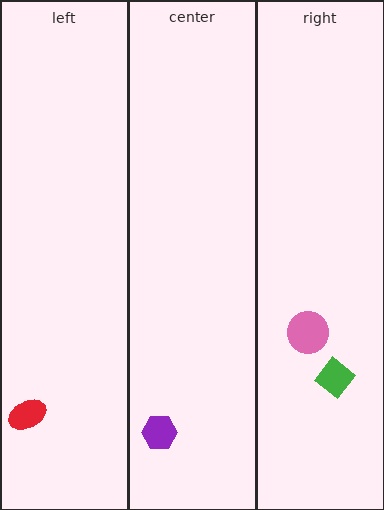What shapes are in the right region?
The pink circle, the green diamond.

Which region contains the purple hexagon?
The center region.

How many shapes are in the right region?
2.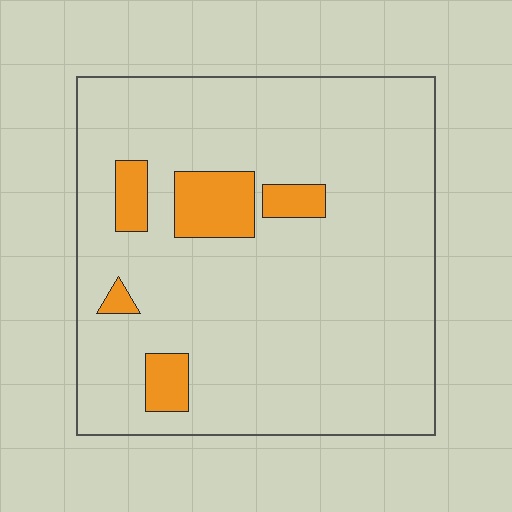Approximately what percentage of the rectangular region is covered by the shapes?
Approximately 10%.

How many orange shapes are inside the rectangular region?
5.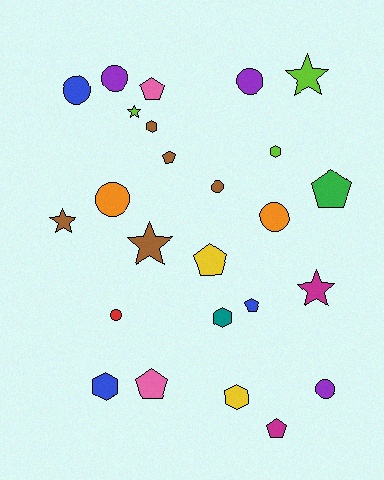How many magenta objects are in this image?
There are 2 magenta objects.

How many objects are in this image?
There are 25 objects.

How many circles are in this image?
There are 8 circles.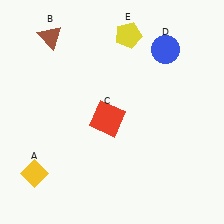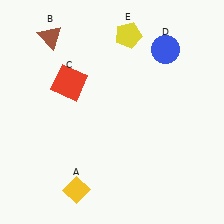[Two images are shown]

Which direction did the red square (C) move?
The red square (C) moved left.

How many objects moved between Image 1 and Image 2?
2 objects moved between the two images.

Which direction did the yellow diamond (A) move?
The yellow diamond (A) moved right.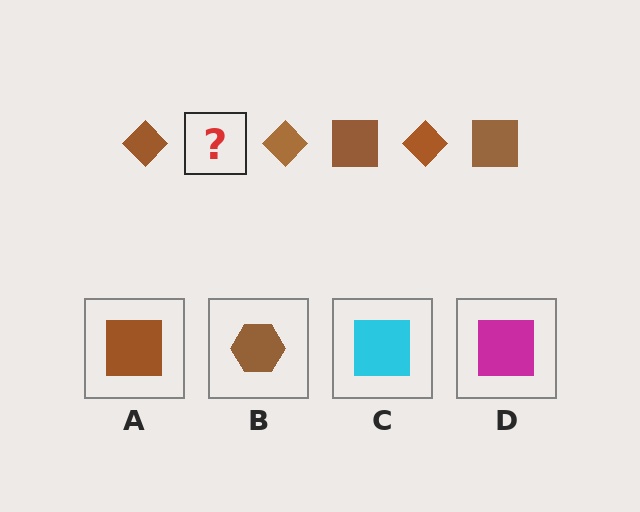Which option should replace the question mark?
Option A.